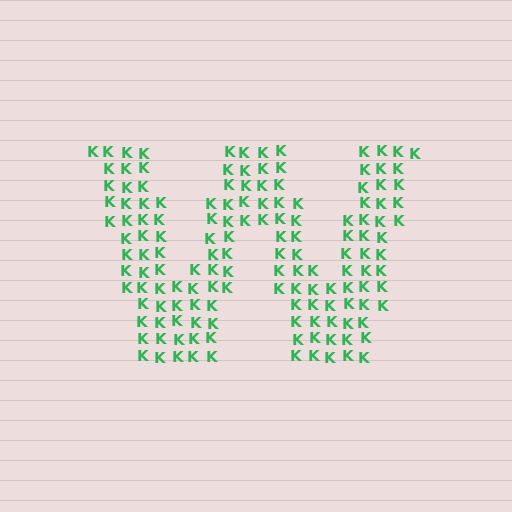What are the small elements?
The small elements are letter K's.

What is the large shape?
The large shape is the letter W.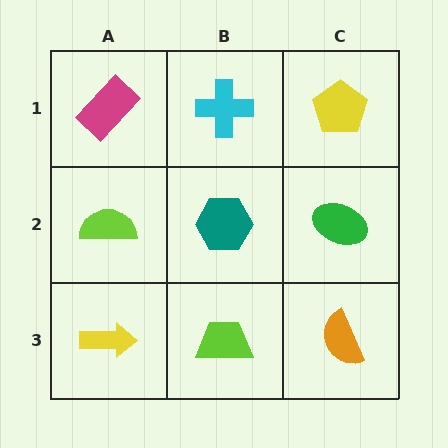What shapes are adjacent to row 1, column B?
A teal hexagon (row 2, column B), a magenta rectangle (row 1, column A), a yellow pentagon (row 1, column C).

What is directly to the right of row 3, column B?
An orange semicircle.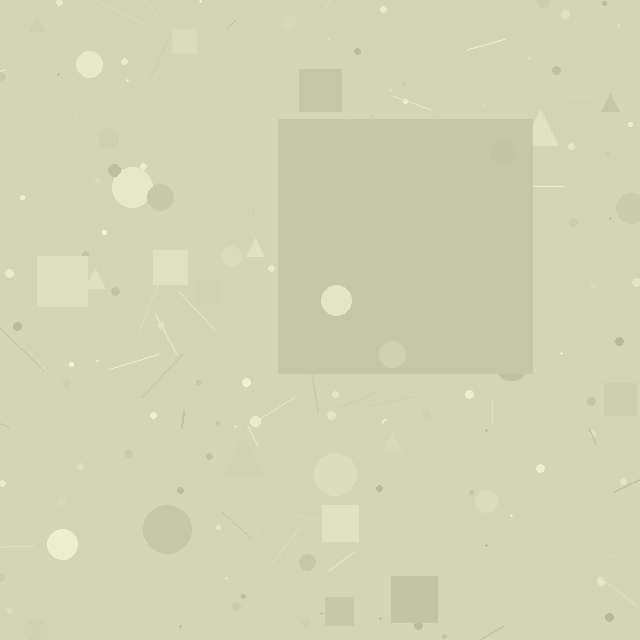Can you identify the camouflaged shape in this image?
The camouflaged shape is a square.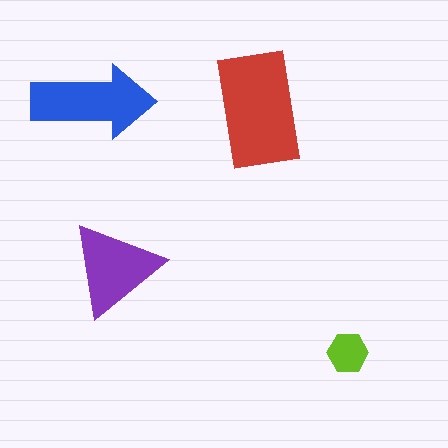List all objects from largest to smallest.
The red rectangle, the blue arrow, the purple triangle, the lime hexagon.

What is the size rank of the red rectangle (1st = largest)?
1st.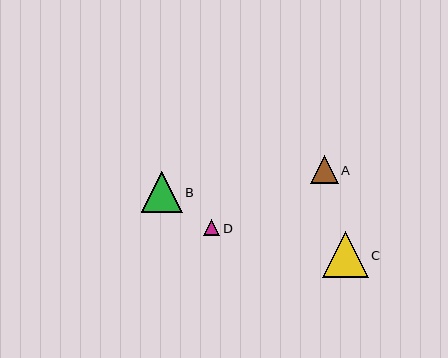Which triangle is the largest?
Triangle C is the largest with a size of approximately 45 pixels.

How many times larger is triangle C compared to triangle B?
Triangle C is approximately 1.1 times the size of triangle B.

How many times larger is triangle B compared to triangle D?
Triangle B is approximately 2.5 times the size of triangle D.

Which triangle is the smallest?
Triangle D is the smallest with a size of approximately 16 pixels.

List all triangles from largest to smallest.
From largest to smallest: C, B, A, D.